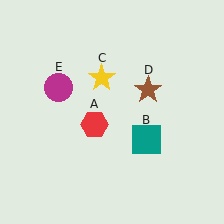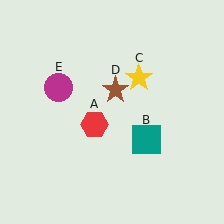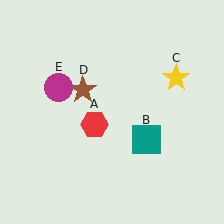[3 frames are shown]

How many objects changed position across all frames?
2 objects changed position: yellow star (object C), brown star (object D).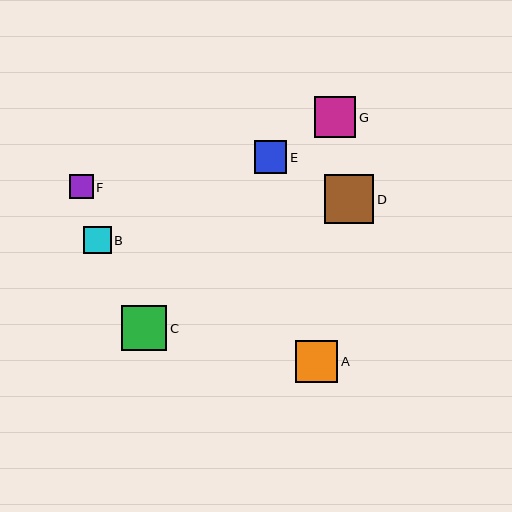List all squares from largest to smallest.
From largest to smallest: D, C, A, G, E, B, F.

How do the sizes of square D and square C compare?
Square D and square C are approximately the same size.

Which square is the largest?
Square D is the largest with a size of approximately 49 pixels.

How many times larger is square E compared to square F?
Square E is approximately 1.4 times the size of square F.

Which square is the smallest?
Square F is the smallest with a size of approximately 23 pixels.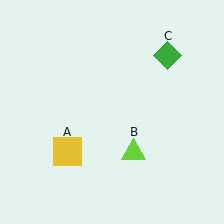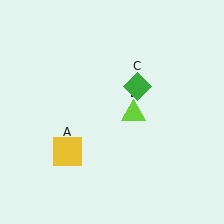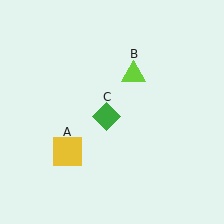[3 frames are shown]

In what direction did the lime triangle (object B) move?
The lime triangle (object B) moved up.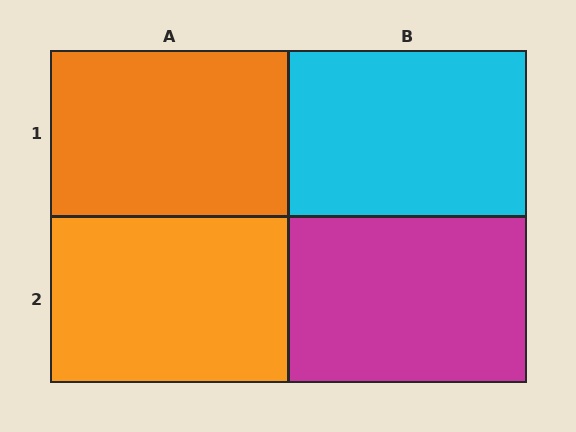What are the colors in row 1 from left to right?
Orange, cyan.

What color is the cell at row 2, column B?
Magenta.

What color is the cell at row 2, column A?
Orange.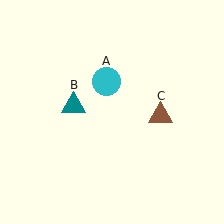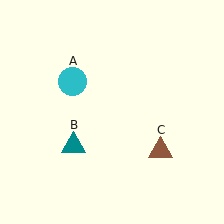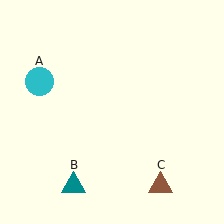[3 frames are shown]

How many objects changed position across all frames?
3 objects changed position: cyan circle (object A), teal triangle (object B), brown triangle (object C).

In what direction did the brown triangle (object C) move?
The brown triangle (object C) moved down.